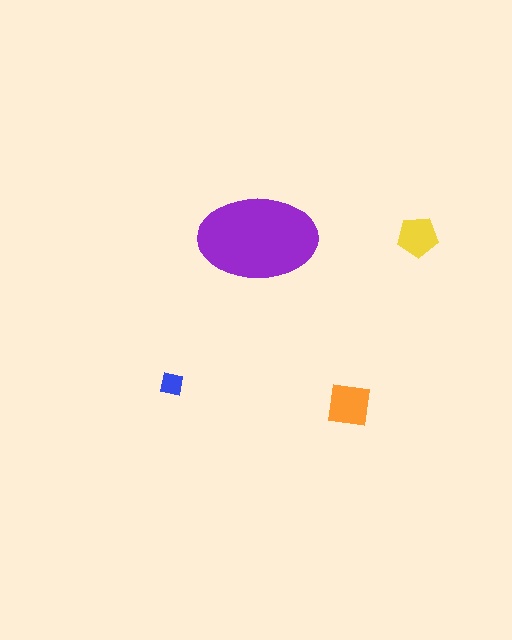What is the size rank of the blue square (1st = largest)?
4th.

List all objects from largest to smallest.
The purple ellipse, the orange square, the yellow pentagon, the blue square.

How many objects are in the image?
There are 4 objects in the image.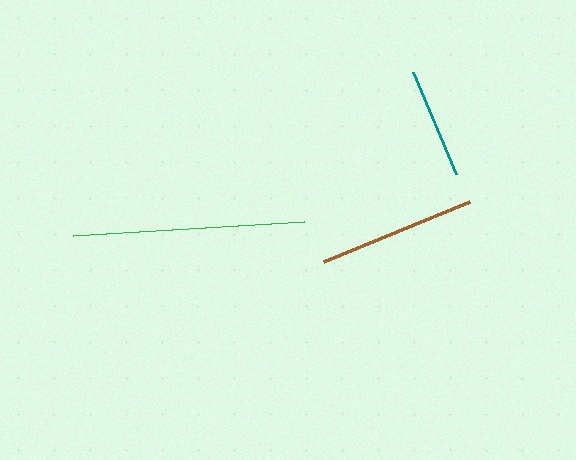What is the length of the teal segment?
The teal segment is approximately 111 pixels long.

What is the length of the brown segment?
The brown segment is approximately 158 pixels long.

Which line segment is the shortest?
The teal line is the shortest at approximately 111 pixels.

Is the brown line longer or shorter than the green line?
The green line is longer than the brown line.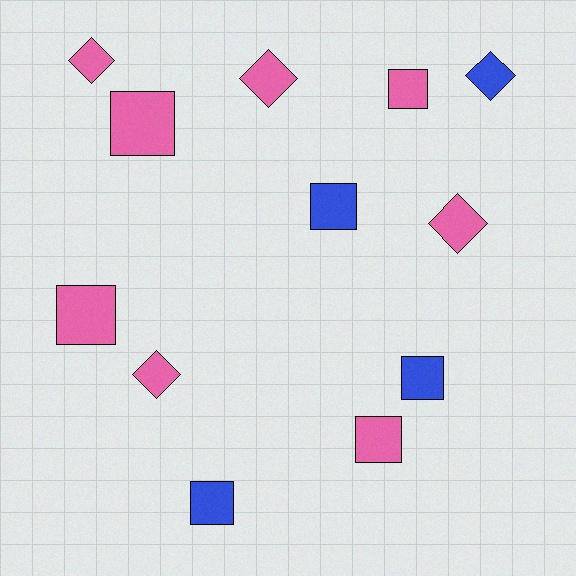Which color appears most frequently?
Pink, with 8 objects.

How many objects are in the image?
There are 12 objects.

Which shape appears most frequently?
Square, with 7 objects.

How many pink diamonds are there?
There are 4 pink diamonds.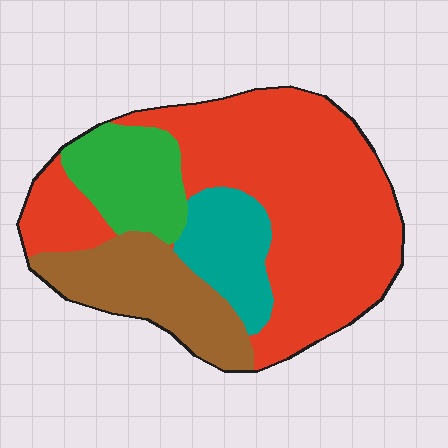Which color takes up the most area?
Red, at roughly 55%.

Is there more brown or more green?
Brown.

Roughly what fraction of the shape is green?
Green takes up about one eighth (1/8) of the shape.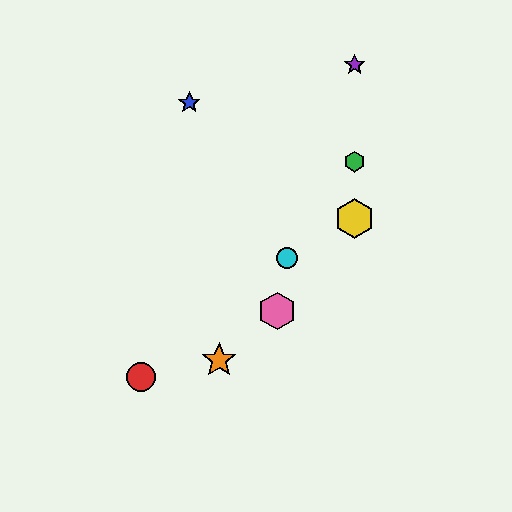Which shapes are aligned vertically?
The green hexagon, the yellow hexagon, the purple star are aligned vertically.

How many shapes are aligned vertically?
3 shapes (the green hexagon, the yellow hexagon, the purple star) are aligned vertically.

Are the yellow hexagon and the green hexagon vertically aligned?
Yes, both are at x≈355.